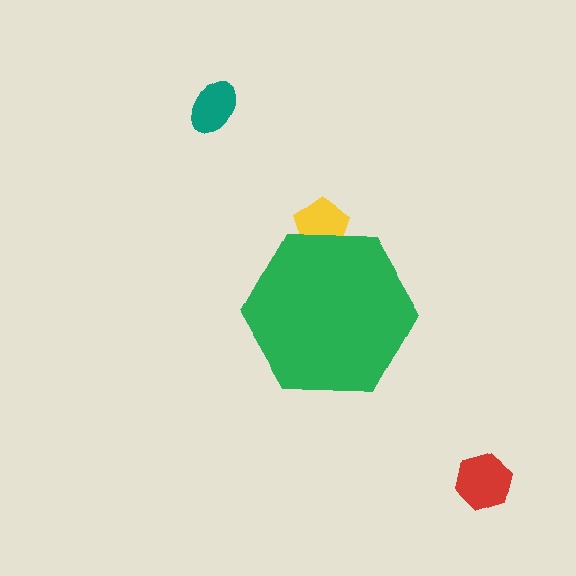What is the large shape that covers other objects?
A green hexagon.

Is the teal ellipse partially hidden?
No, the teal ellipse is fully visible.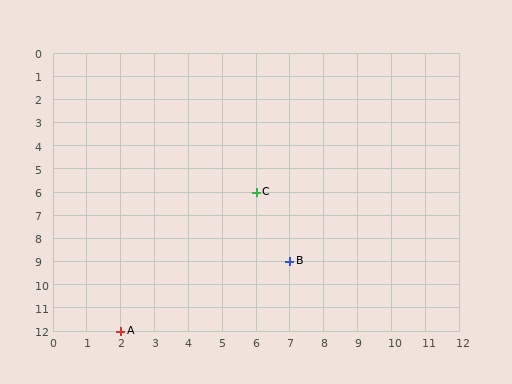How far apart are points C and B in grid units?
Points C and B are 1 column and 3 rows apart (about 3.2 grid units diagonally).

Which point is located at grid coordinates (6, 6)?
Point C is at (6, 6).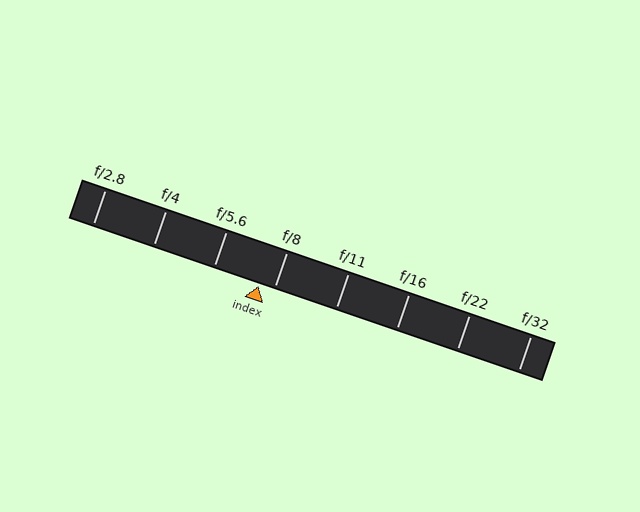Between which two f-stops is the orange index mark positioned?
The index mark is between f/5.6 and f/8.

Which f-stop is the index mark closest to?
The index mark is closest to f/8.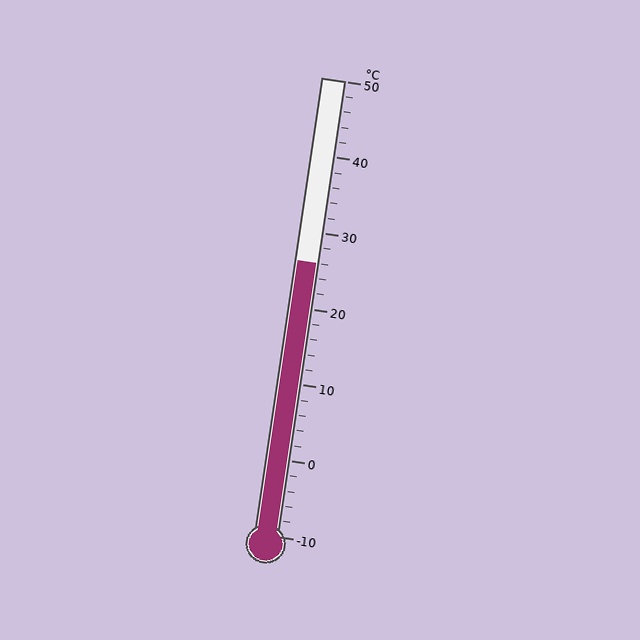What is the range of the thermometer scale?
The thermometer scale ranges from -10°C to 50°C.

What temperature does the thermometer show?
The thermometer shows approximately 26°C.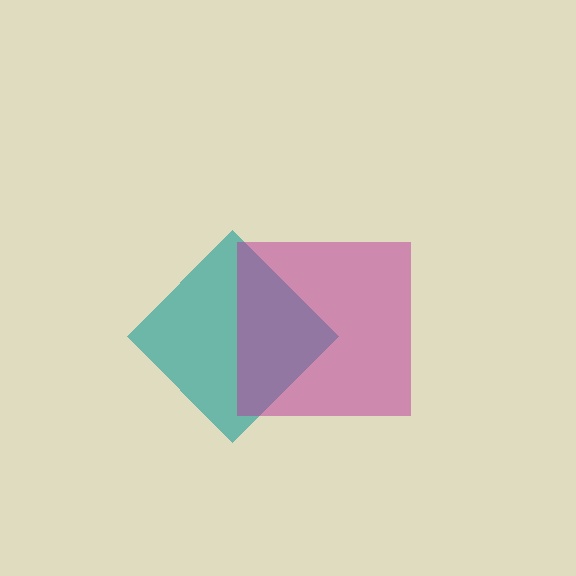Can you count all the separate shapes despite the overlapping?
Yes, there are 2 separate shapes.